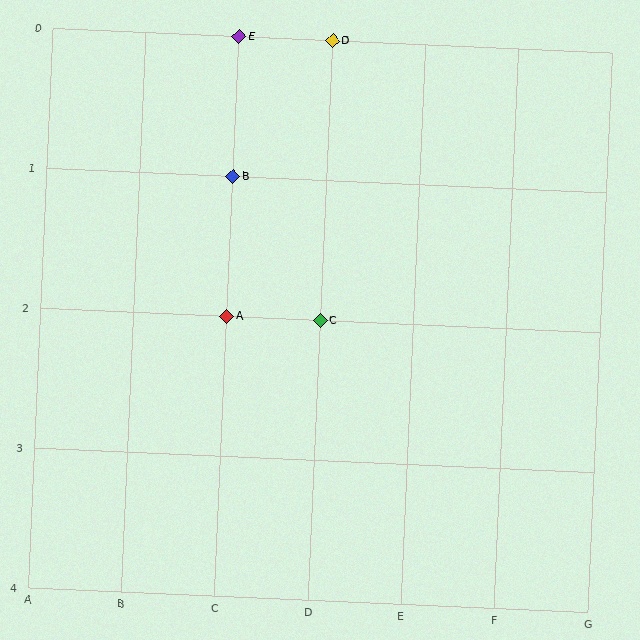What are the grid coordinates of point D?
Point D is at grid coordinates (D, 0).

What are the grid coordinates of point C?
Point C is at grid coordinates (D, 2).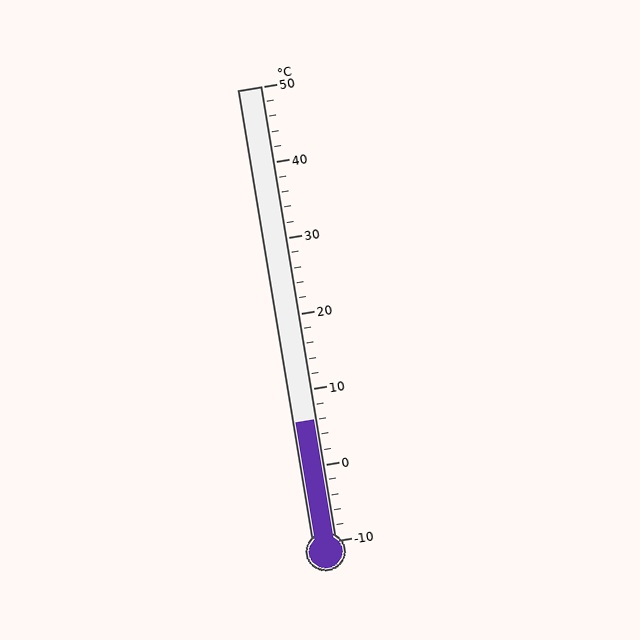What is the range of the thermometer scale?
The thermometer scale ranges from -10°C to 50°C.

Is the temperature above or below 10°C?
The temperature is below 10°C.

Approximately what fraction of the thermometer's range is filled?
The thermometer is filled to approximately 25% of its range.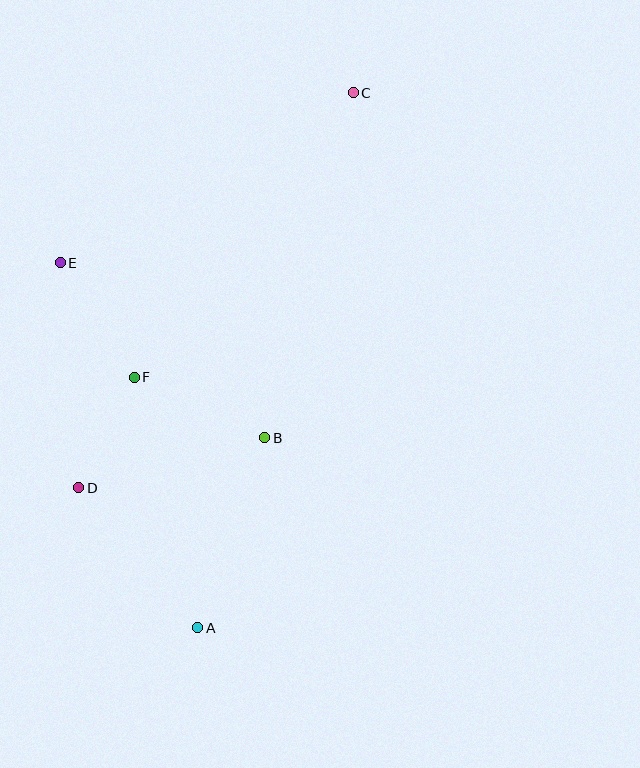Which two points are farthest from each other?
Points A and C are farthest from each other.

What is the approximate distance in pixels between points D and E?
The distance between D and E is approximately 226 pixels.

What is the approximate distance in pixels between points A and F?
The distance between A and F is approximately 258 pixels.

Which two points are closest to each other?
Points D and F are closest to each other.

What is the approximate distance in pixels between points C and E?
The distance between C and E is approximately 338 pixels.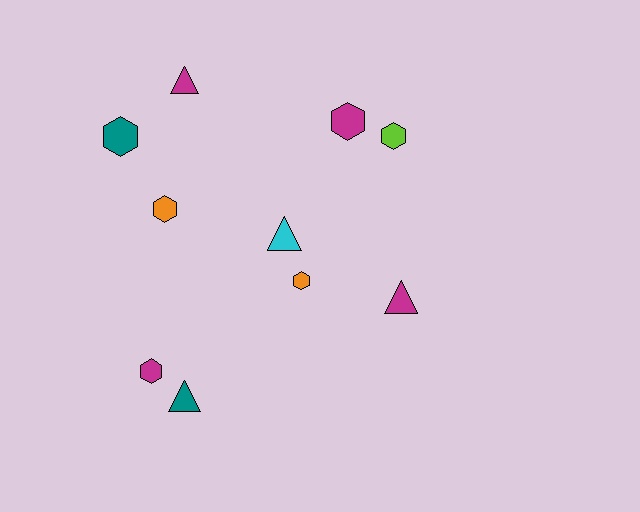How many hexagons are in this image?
There are 6 hexagons.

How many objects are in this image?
There are 10 objects.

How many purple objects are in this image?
There are no purple objects.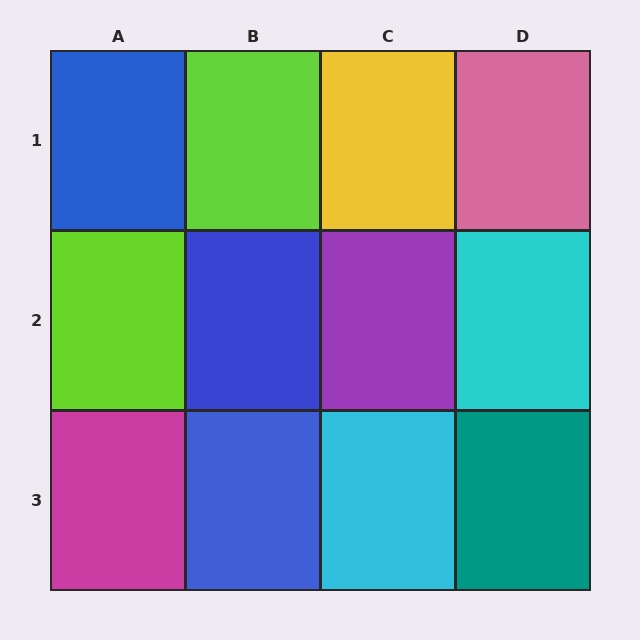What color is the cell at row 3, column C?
Cyan.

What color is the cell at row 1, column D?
Pink.